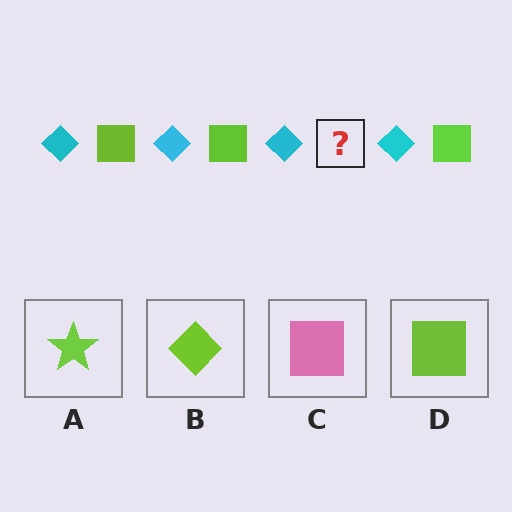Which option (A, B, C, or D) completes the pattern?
D.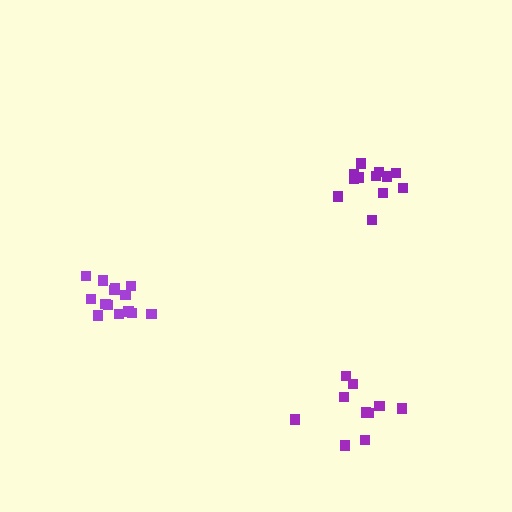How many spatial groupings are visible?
There are 3 spatial groupings.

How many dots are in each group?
Group 1: 14 dots, Group 2: 12 dots, Group 3: 10 dots (36 total).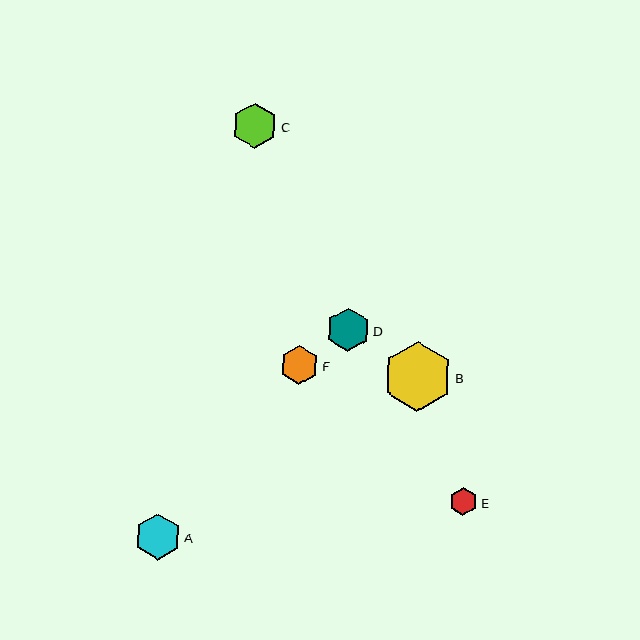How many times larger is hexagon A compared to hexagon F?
Hexagon A is approximately 1.2 times the size of hexagon F.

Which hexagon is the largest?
Hexagon B is the largest with a size of approximately 70 pixels.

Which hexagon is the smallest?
Hexagon E is the smallest with a size of approximately 28 pixels.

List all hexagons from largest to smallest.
From largest to smallest: B, A, C, D, F, E.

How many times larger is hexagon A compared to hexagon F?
Hexagon A is approximately 1.2 times the size of hexagon F.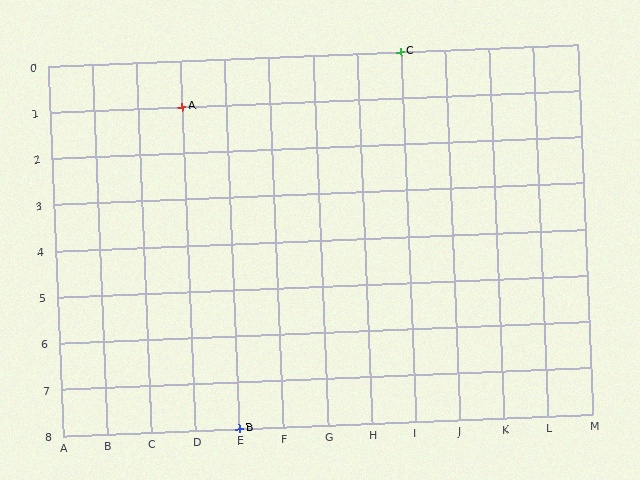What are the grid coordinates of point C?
Point C is at grid coordinates (I, 0).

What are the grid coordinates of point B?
Point B is at grid coordinates (E, 8).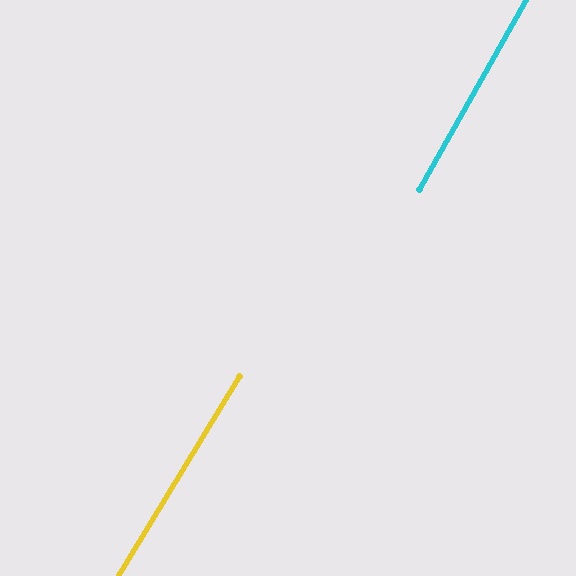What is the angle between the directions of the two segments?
Approximately 2 degrees.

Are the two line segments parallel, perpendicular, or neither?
Parallel — their directions differ by only 1.9°.